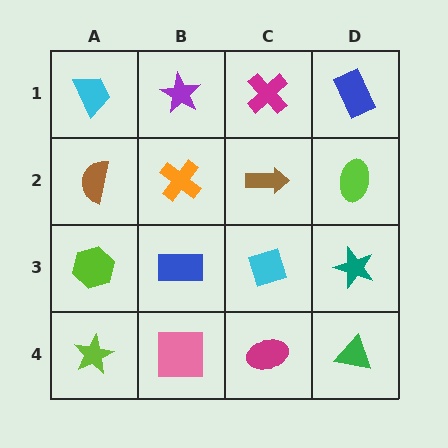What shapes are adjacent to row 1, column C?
A brown arrow (row 2, column C), a purple star (row 1, column B), a blue rectangle (row 1, column D).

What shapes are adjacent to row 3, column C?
A brown arrow (row 2, column C), a magenta ellipse (row 4, column C), a blue rectangle (row 3, column B), a teal star (row 3, column D).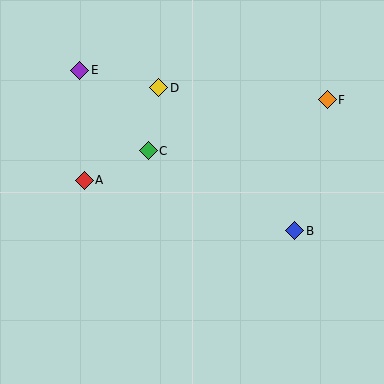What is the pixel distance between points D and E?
The distance between D and E is 81 pixels.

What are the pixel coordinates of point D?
Point D is at (159, 88).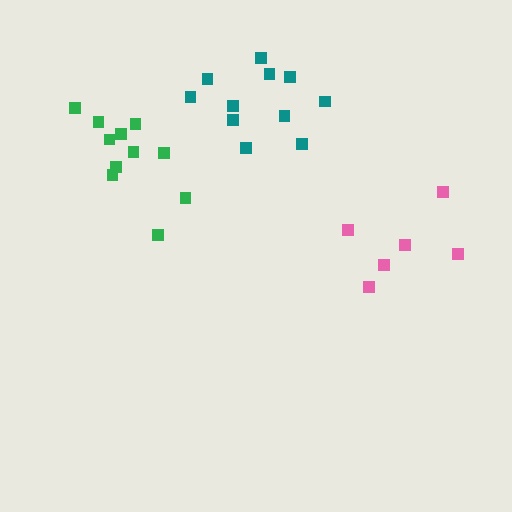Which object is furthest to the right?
The pink cluster is rightmost.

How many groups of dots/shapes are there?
There are 3 groups.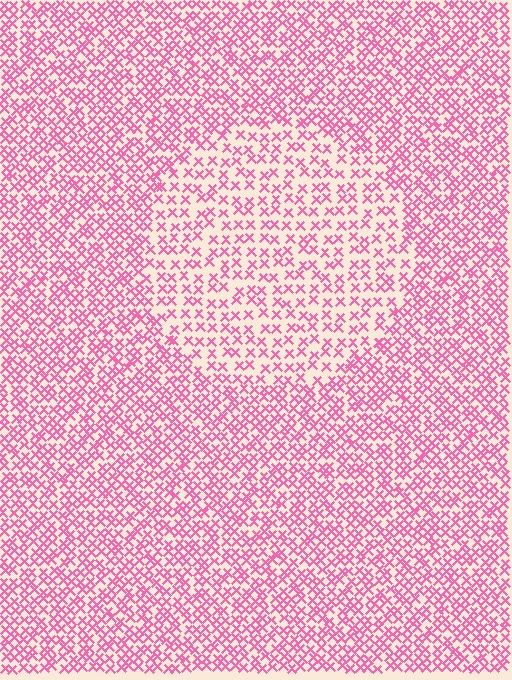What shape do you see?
I see a circle.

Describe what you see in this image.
The image contains small pink elements arranged at two different densities. A circle-shaped region is visible where the elements are less densely packed than the surrounding area.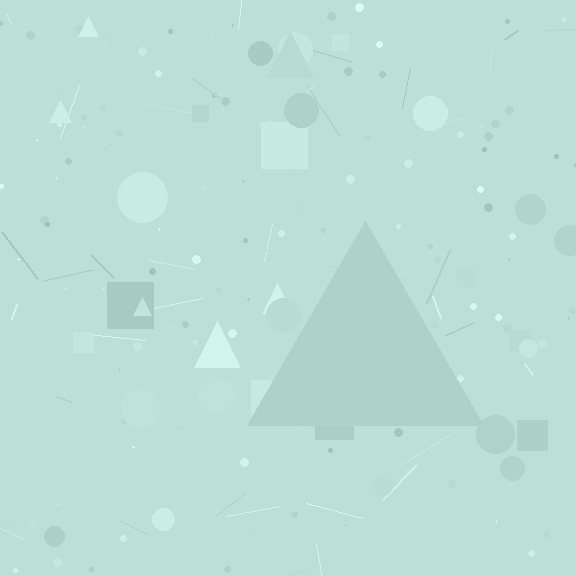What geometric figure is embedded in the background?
A triangle is embedded in the background.